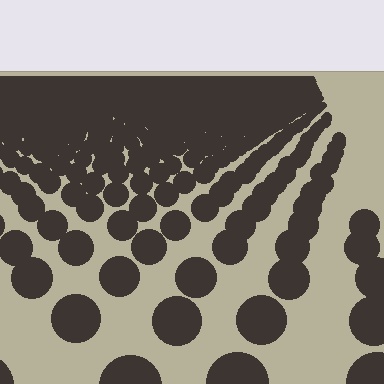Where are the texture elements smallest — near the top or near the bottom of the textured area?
Near the top.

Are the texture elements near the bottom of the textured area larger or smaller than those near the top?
Larger. Near the bottom, elements are closer to the viewer and appear at a bigger on-screen size.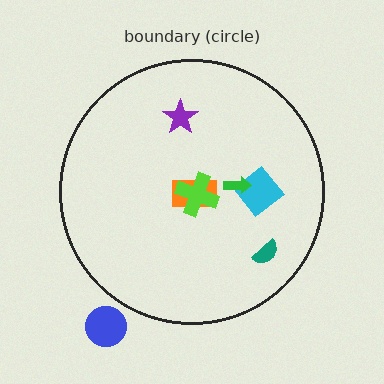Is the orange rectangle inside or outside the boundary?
Inside.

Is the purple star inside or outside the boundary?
Inside.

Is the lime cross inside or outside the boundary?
Inside.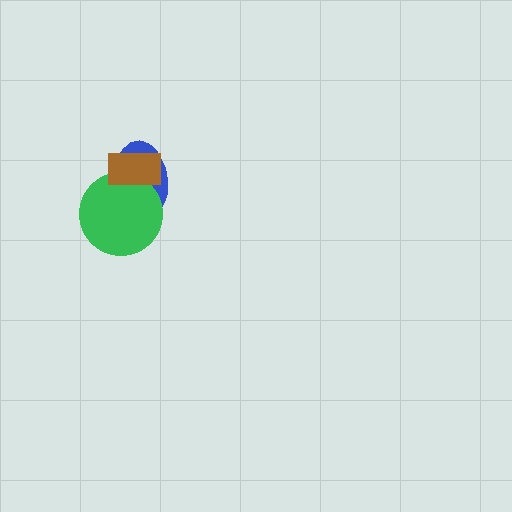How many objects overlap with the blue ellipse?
2 objects overlap with the blue ellipse.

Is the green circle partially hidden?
Yes, it is partially covered by another shape.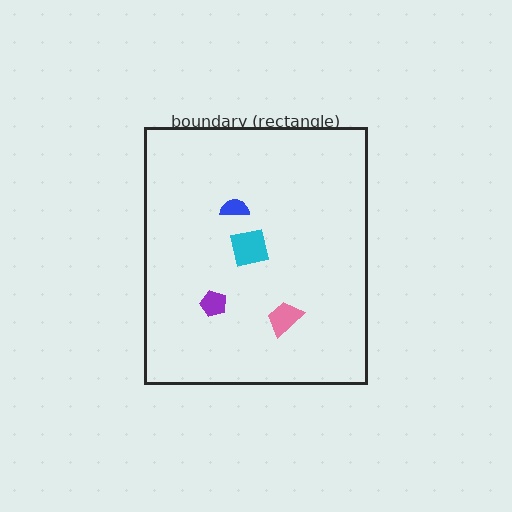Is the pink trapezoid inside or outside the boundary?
Inside.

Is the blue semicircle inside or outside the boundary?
Inside.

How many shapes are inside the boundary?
4 inside, 0 outside.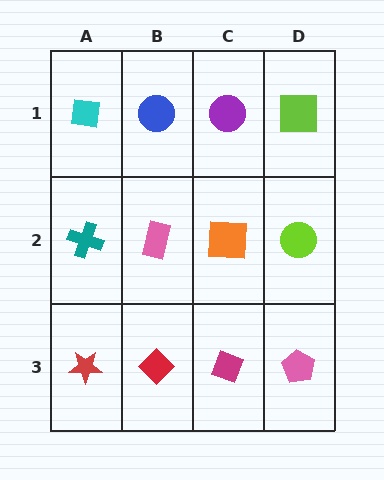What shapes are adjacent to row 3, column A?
A teal cross (row 2, column A), a red diamond (row 3, column B).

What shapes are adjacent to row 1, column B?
A pink rectangle (row 2, column B), a cyan square (row 1, column A), a purple circle (row 1, column C).